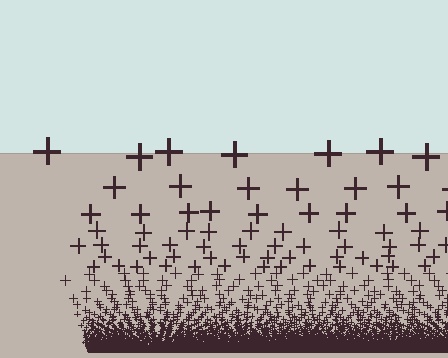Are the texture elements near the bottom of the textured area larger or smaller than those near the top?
Smaller. The gradient is inverted — elements near the bottom are smaller and denser.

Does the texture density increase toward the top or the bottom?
Density increases toward the bottom.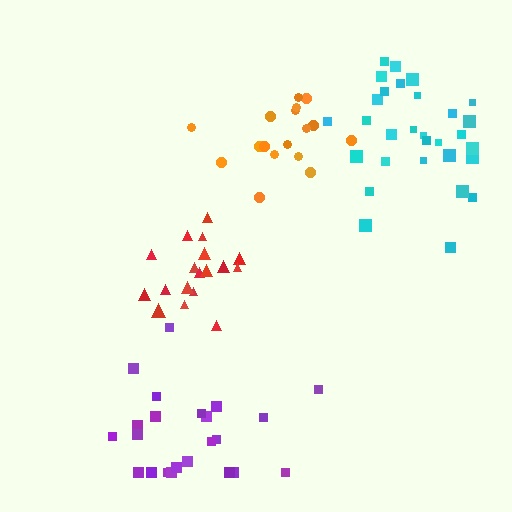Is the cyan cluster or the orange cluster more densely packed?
Cyan.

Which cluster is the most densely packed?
Red.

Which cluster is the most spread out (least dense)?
Purple.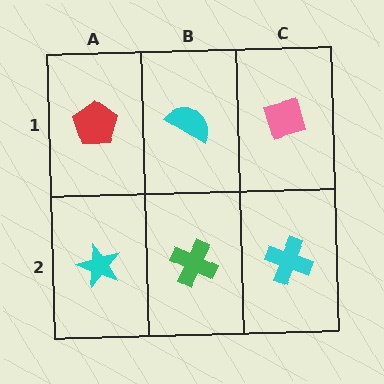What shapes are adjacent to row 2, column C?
A pink diamond (row 1, column C), a green cross (row 2, column B).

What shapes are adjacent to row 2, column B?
A cyan semicircle (row 1, column B), a cyan star (row 2, column A), a cyan cross (row 2, column C).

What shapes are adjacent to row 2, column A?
A red pentagon (row 1, column A), a green cross (row 2, column B).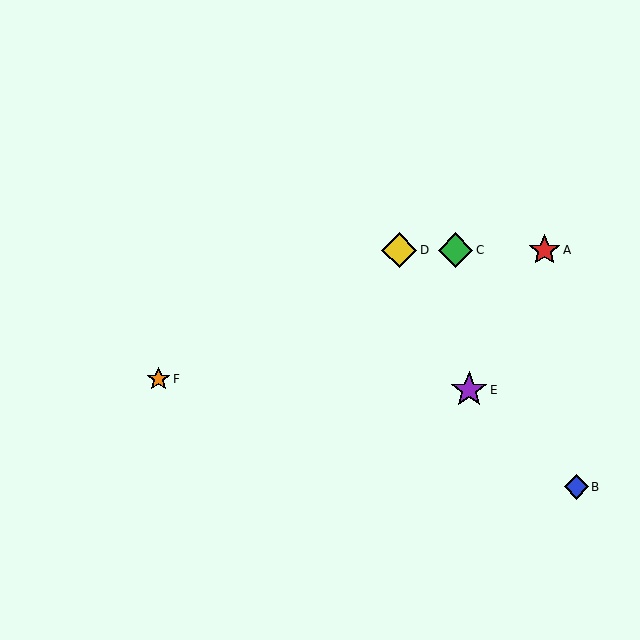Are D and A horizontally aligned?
Yes, both are at y≈250.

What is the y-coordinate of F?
Object F is at y≈379.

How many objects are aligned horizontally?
3 objects (A, C, D) are aligned horizontally.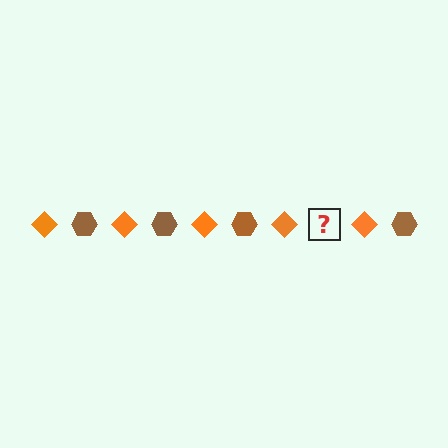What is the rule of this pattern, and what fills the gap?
The rule is that the pattern alternates between orange diamond and brown hexagon. The gap should be filled with a brown hexagon.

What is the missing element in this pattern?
The missing element is a brown hexagon.